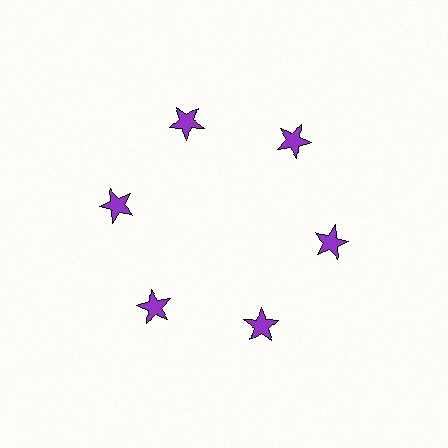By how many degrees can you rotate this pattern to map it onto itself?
The pattern maps onto itself every 60 degrees of rotation.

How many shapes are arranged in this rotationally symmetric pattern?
There are 6 shapes, arranged in 6 groups of 1.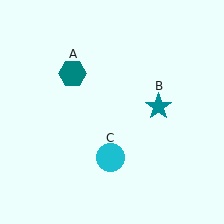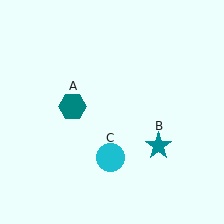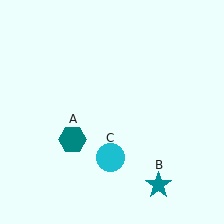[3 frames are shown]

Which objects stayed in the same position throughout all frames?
Cyan circle (object C) remained stationary.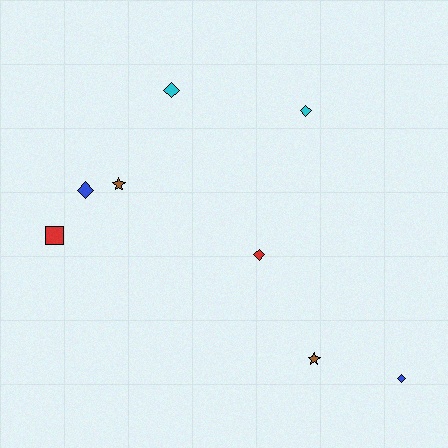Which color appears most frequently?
Blue, with 2 objects.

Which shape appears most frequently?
Diamond, with 5 objects.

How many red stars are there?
There are no red stars.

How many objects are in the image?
There are 8 objects.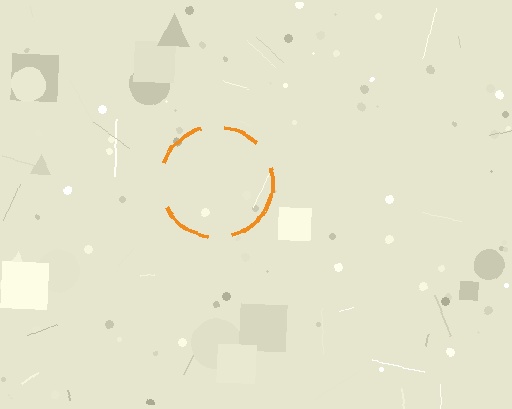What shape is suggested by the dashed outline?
The dashed outline suggests a circle.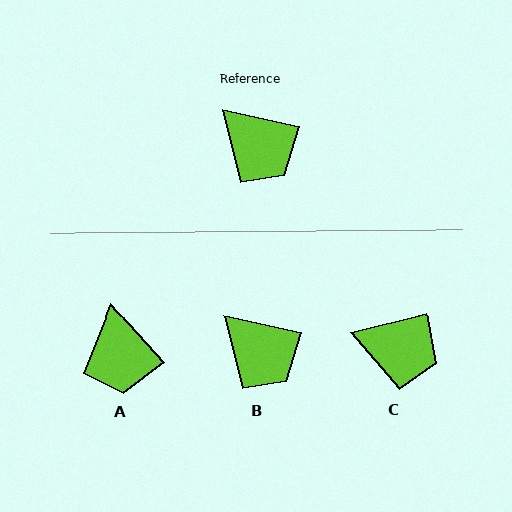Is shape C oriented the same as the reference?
No, it is off by about 26 degrees.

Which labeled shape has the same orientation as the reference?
B.